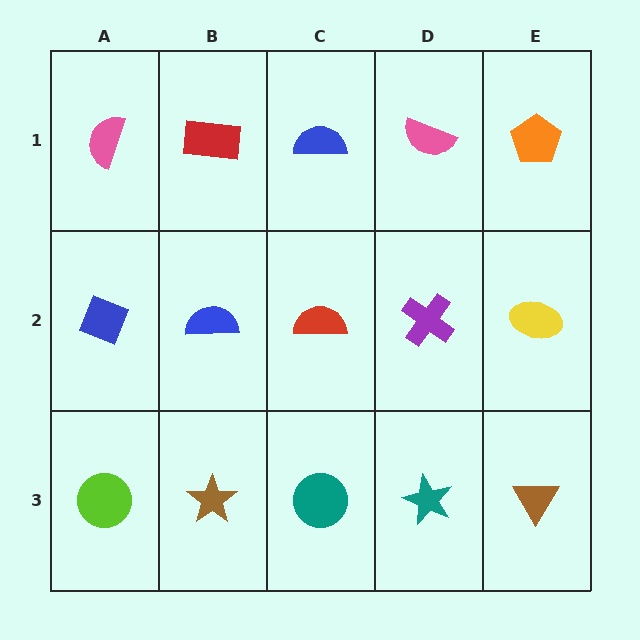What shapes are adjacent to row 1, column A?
A blue diamond (row 2, column A), a red rectangle (row 1, column B).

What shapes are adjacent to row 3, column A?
A blue diamond (row 2, column A), a brown star (row 3, column B).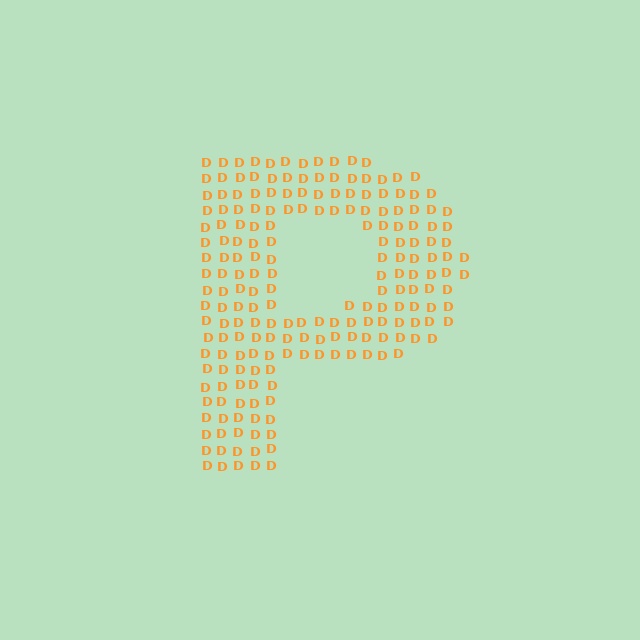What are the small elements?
The small elements are letter D's.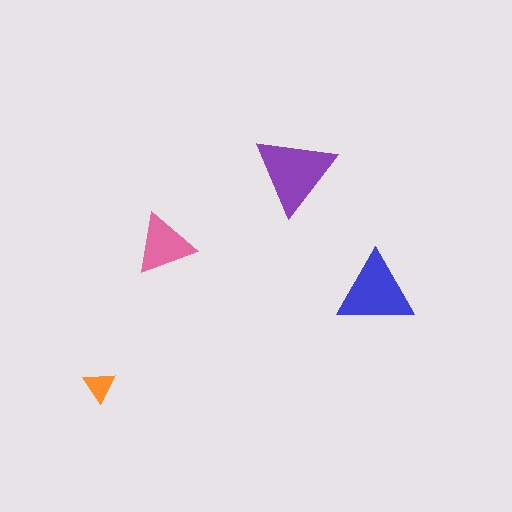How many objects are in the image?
There are 4 objects in the image.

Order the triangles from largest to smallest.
the purple one, the blue one, the pink one, the orange one.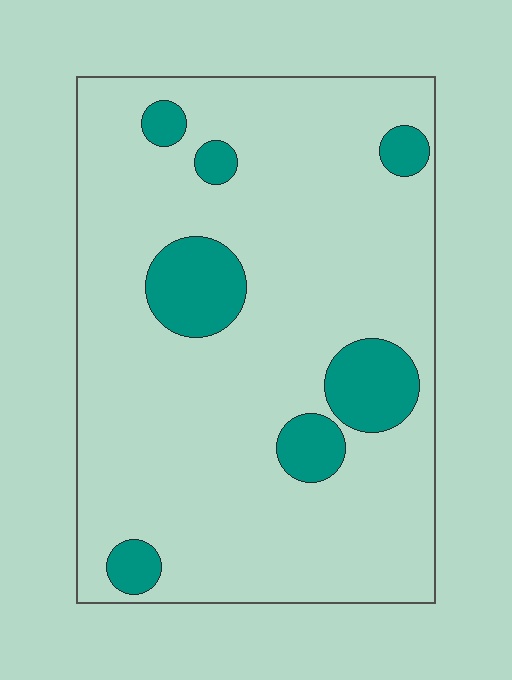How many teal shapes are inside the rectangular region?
7.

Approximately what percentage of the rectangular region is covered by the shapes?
Approximately 15%.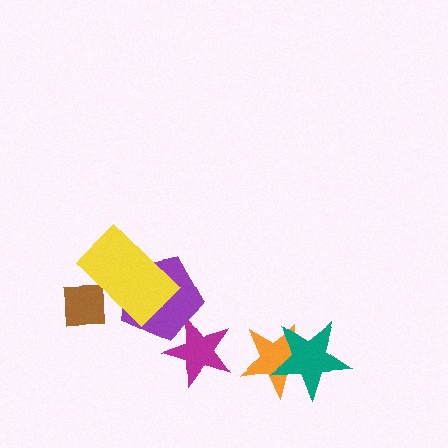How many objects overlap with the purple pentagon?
2 objects overlap with the purple pentagon.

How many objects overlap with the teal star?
1 object overlaps with the teal star.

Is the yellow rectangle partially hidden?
No, no other shape covers it.